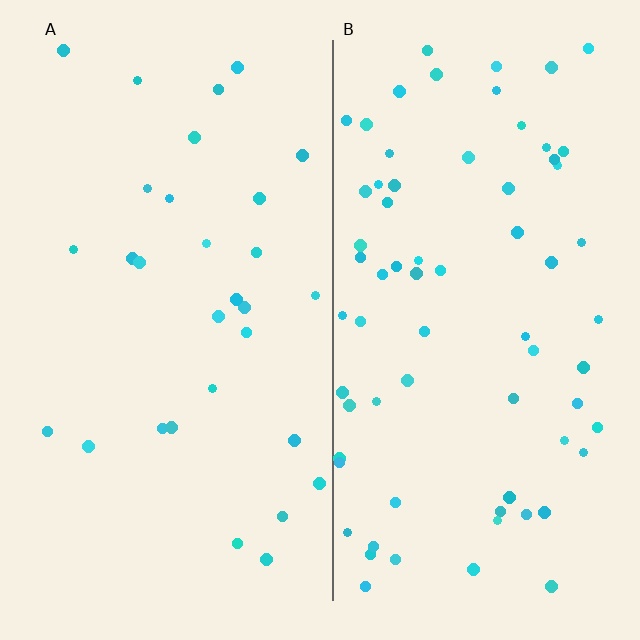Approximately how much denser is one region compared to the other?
Approximately 2.3× — region B over region A.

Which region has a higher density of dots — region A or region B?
B (the right).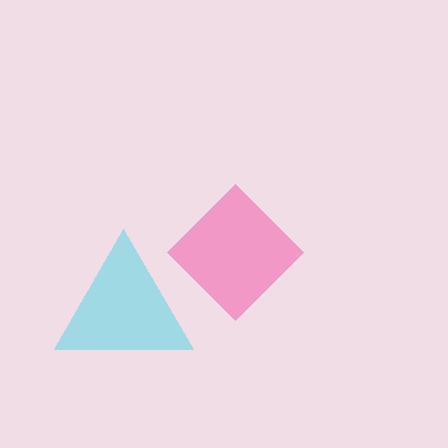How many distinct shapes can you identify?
There are 2 distinct shapes: a pink diamond, a cyan triangle.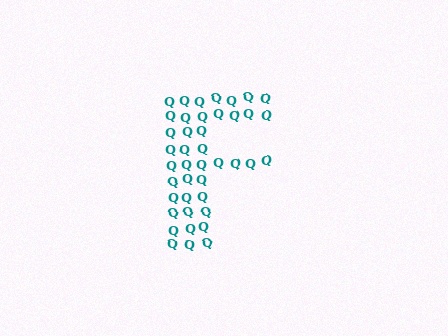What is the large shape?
The large shape is the letter F.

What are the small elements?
The small elements are letter Q's.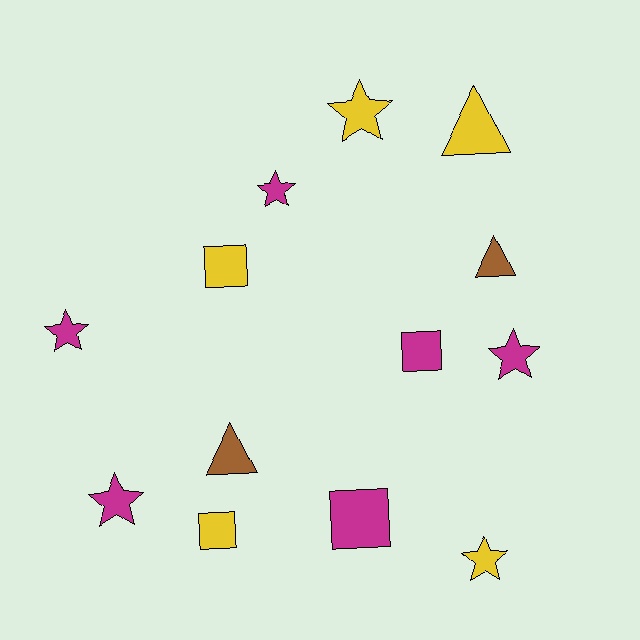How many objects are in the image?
There are 13 objects.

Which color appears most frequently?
Magenta, with 6 objects.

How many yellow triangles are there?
There is 1 yellow triangle.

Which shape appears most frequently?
Star, with 6 objects.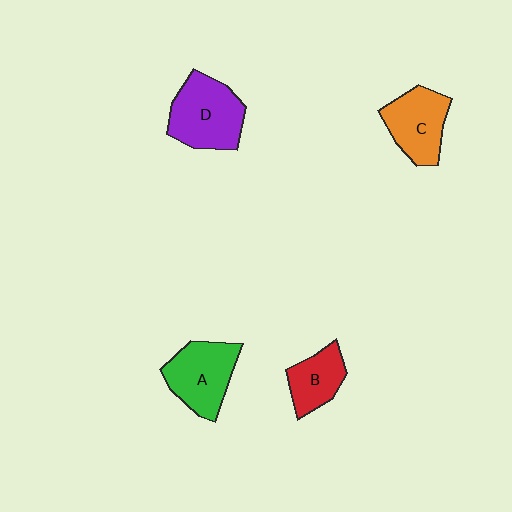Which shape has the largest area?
Shape D (purple).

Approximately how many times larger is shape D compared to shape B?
Approximately 1.6 times.